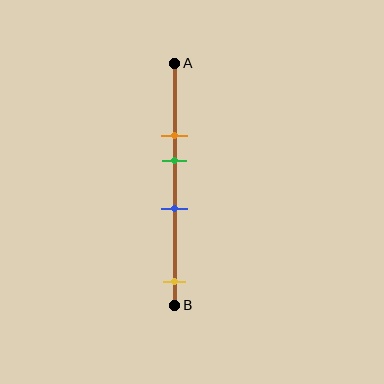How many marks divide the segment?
There are 4 marks dividing the segment.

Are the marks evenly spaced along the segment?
No, the marks are not evenly spaced.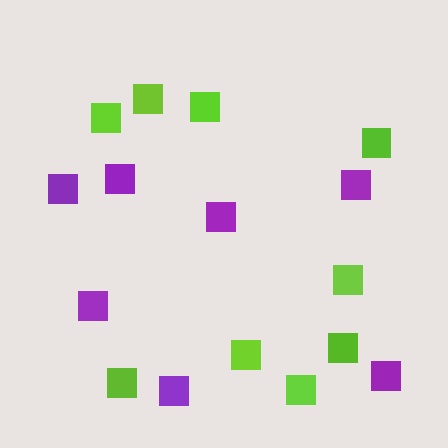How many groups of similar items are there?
There are 2 groups: one group of lime squares (9) and one group of purple squares (7).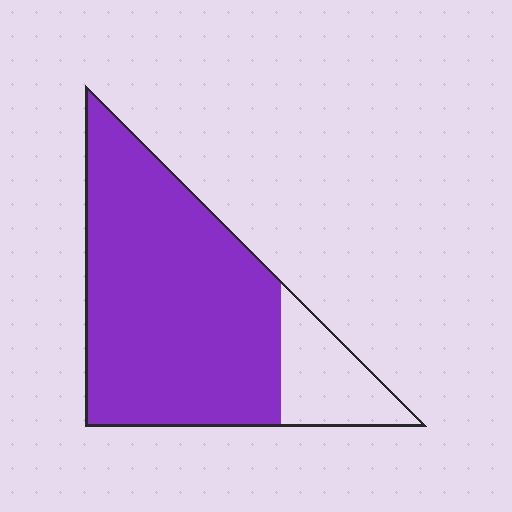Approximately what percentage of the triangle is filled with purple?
Approximately 80%.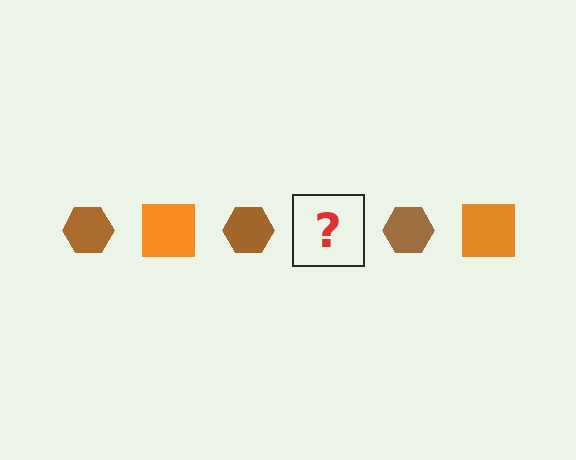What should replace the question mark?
The question mark should be replaced with an orange square.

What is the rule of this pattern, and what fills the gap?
The rule is that the pattern alternates between brown hexagon and orange square. The gap should be filled with an orange square.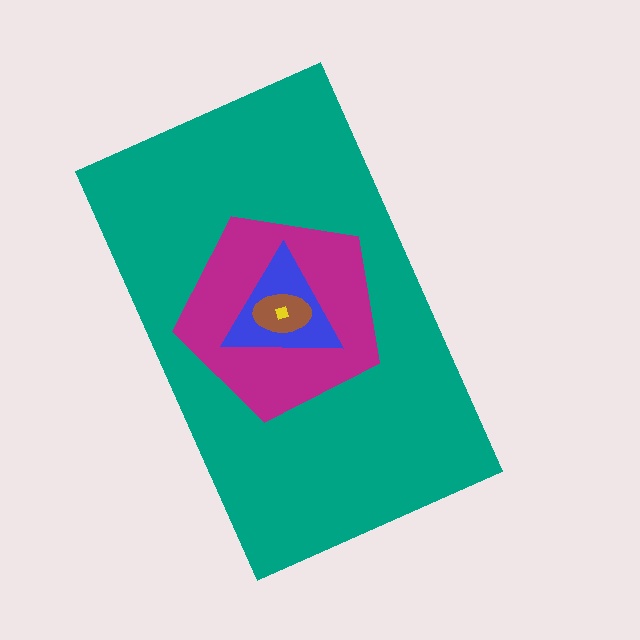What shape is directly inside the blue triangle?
The brown ellipse.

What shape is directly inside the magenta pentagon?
The blue triangle.